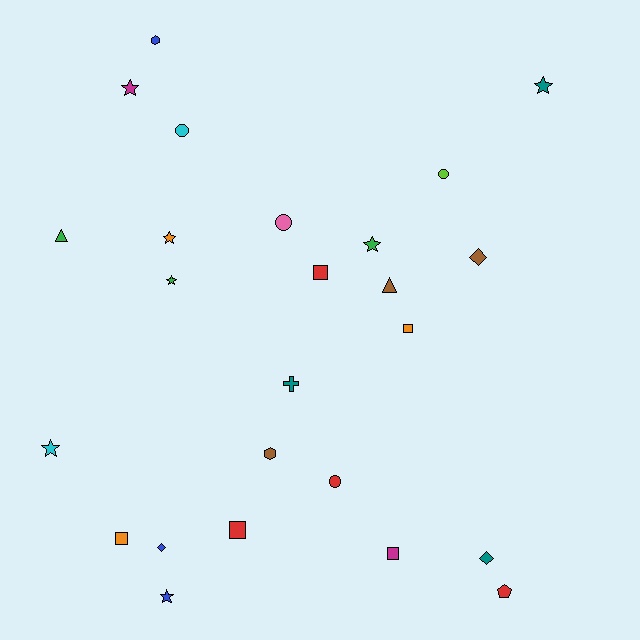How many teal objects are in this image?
There are 3 teal objects.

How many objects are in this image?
There are 25 objects.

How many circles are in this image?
There are 4 circles.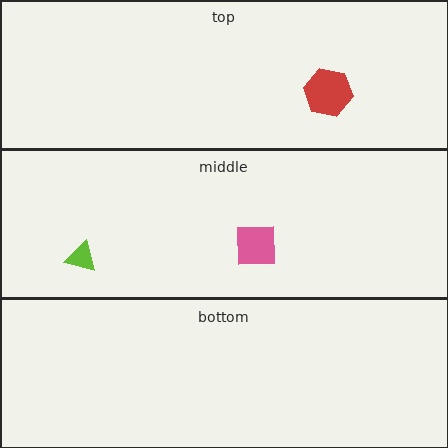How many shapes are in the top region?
1.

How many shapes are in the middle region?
2.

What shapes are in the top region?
The red hexagon.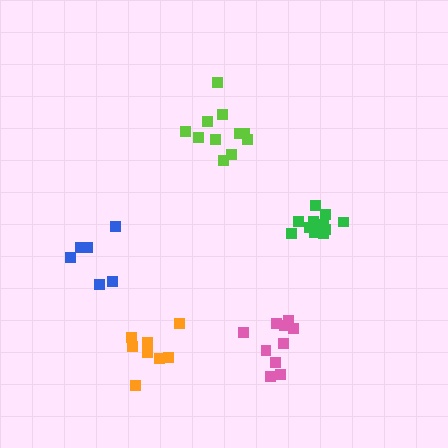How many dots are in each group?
Group 1: 6 dots, Group 2: 10 dots, Group 3: 8 dots, Group 4: 11 dots, Group 5: 11 dots (46 total).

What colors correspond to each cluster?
The clusters are colored: blue, pink, orange, lime, green.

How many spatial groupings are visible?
There are 5 spatial groupings.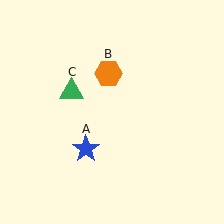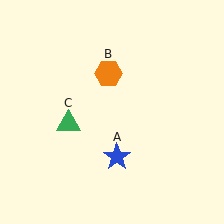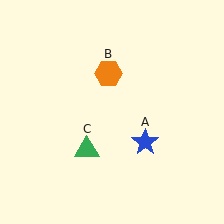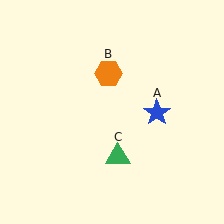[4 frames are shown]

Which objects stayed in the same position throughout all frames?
Orange hexagon (object B) remained stationary.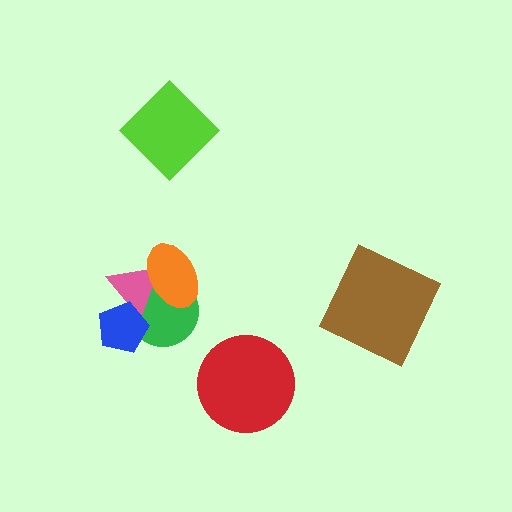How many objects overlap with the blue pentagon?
2 objects overlap with the blue pentagon.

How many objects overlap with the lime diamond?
0 objects overlap with the lime diamond.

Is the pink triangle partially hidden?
Yes, it is partially covered by another shape.